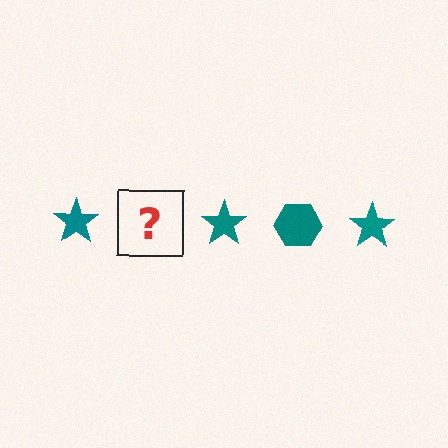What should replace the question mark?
The question mark should be replaced with a teal hexagon.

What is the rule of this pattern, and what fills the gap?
The rule is that the pattern cycles through star, hexagon shapes in teal. The gap should be filled with a teal hexagon.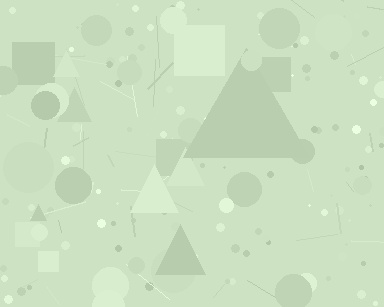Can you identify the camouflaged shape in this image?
The camouflaged shape is a triangle.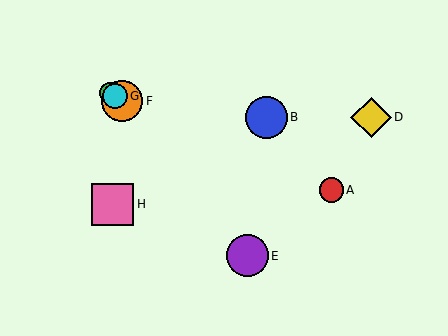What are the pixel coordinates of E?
Object E is at (247, 256).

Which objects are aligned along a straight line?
Objects C, F, G are aligned along a straight line.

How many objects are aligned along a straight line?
3 objects (C, F, G) are aligned along a straight line.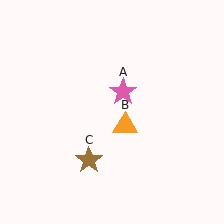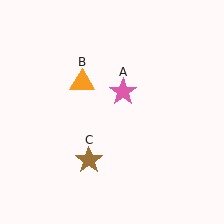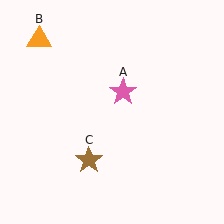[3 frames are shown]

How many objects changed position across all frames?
1 object changed position: orange triangle (object B).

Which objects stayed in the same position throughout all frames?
Pink star (object A) and brown star (object C) remained stationary.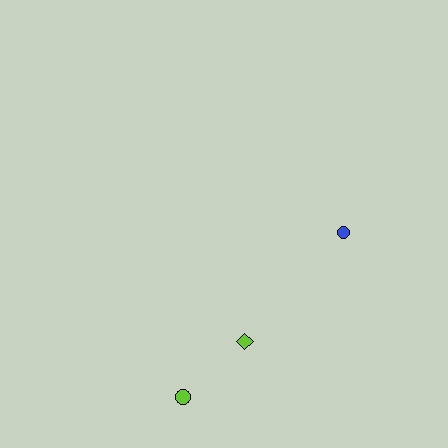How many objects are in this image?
There are 3 objects.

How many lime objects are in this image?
There are 2 lime objects.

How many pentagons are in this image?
There are no pentagons.